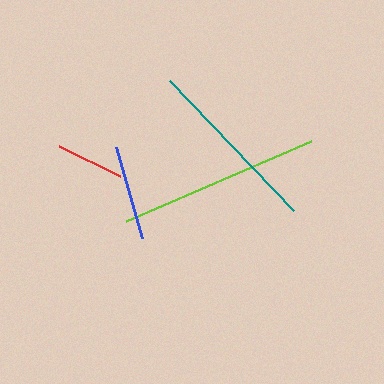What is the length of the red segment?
The red segment is approximately 68 pixels long.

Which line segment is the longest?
The lime line is the longest at approximately 201 pixels.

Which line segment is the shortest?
The red line is the shortest at approximately 68 pixels.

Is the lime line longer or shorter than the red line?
The lime line is longer than the red line.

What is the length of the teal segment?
The teal segment is approximately 179 pixels long.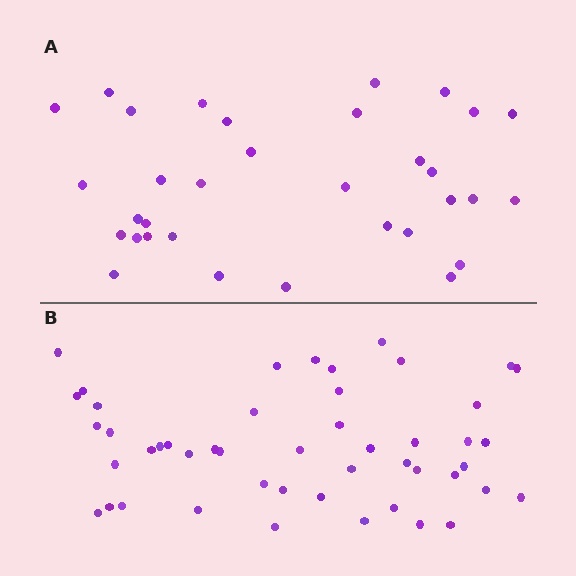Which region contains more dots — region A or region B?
Region B (the bottom region) has more dots.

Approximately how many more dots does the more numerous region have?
Region B has approximately 15 more dots than region A.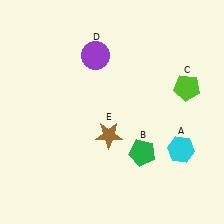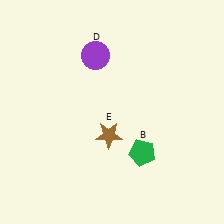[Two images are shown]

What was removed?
The cyan hexagon (A), the lime pentagon (C) were removed in Image 2.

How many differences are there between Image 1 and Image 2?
There are 2 differences between the two images.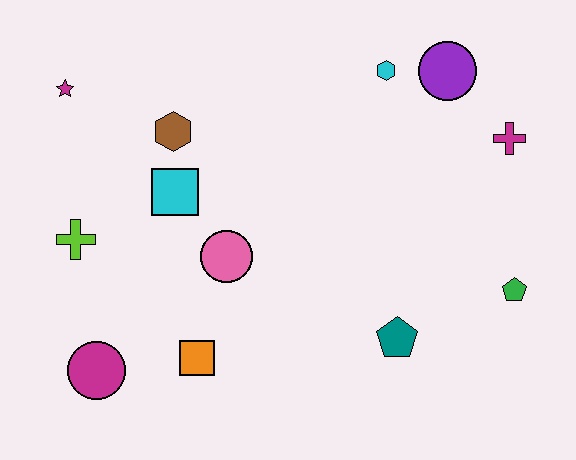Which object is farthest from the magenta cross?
The magenta circle is farthest from the magenta cross.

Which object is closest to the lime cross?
The cyan square is closest to the lime cross.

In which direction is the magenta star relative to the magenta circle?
The magenta star is above the magenta circle.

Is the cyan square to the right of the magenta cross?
No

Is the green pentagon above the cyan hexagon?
No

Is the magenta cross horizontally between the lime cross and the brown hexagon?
No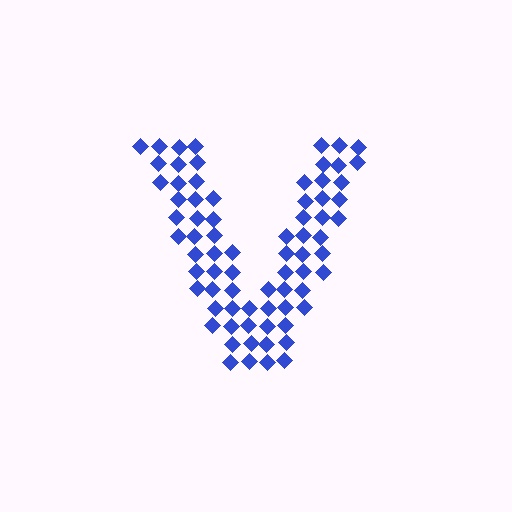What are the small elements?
The small elements are diamonds.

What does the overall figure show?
The overall figure shows the letter V.